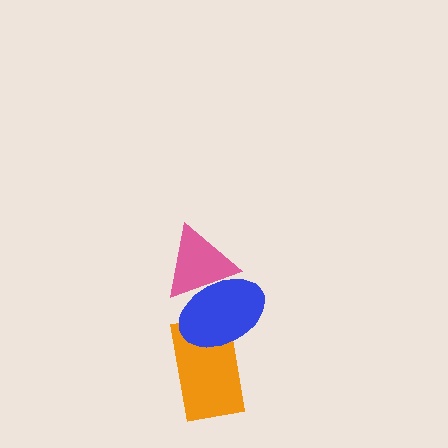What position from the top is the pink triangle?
The pink triangle is 1st from the top.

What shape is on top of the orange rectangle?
The blue ellipse is on top of the orange rectangle.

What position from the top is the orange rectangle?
The orange rectangle is 3rd from the top.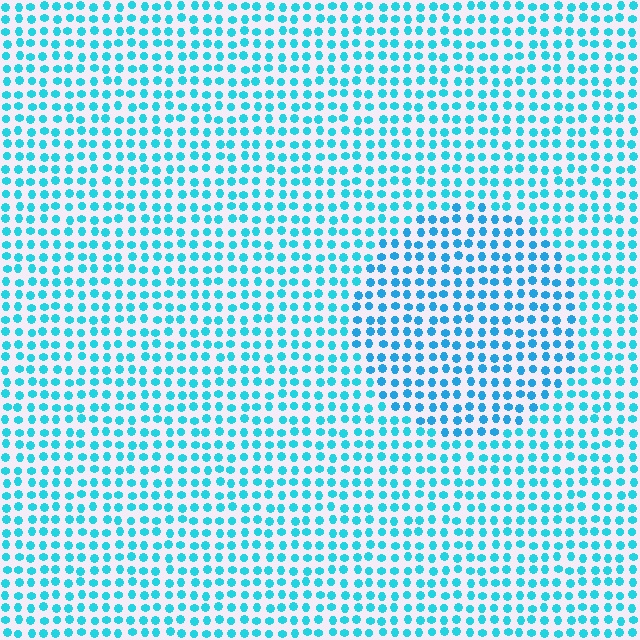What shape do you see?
I see a circle.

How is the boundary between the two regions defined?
The boundary is defined purely by a slight shift in hue (about 16 degrees). Spacing, size, and orientation are identical on both sides.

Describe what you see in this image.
The image is filled with small cyan elements in a uniform arrangement. A circle-shaped region is visible where the elements are tinted to a slightly different hue, forming a subtle color boundary.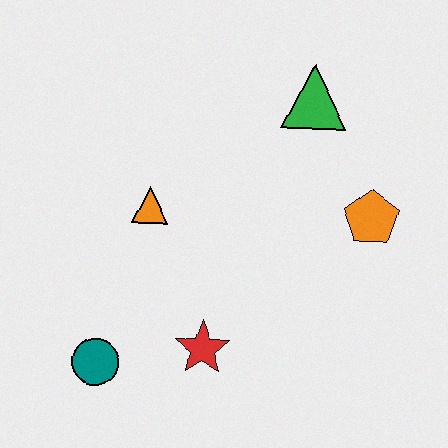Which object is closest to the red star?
The teal circle is closest to the red star.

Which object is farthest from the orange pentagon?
The teal circle is farthest from the orange pentagon.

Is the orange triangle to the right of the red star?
No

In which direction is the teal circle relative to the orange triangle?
The teal circle is below the orange triangle.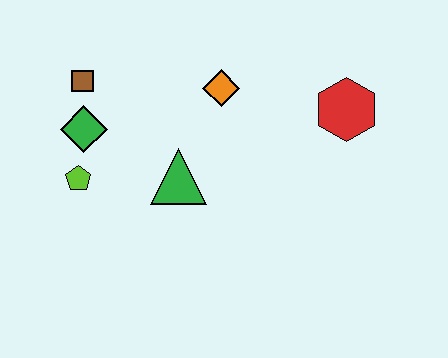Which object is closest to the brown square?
The green diamond is closest to the brown square.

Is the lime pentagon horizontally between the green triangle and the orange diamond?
No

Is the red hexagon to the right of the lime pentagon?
Yes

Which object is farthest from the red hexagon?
The lime pentagon is farthest from the red hexagon.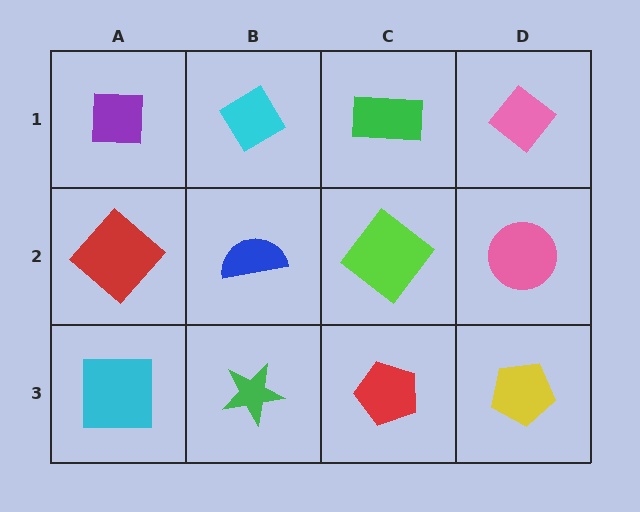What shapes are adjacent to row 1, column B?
A blue semicircle (row 2, column B), a purple square (row 1, column A), a green rectangle (row 1, column C).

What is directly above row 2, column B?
A cyan diamond.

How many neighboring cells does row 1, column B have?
3.